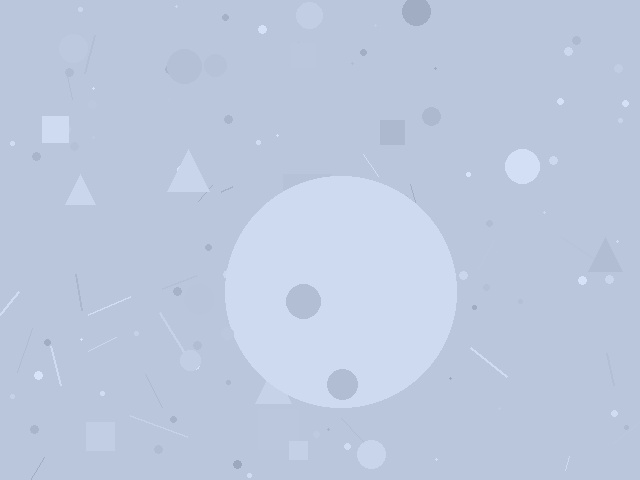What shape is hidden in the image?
A circle is hidden in the image.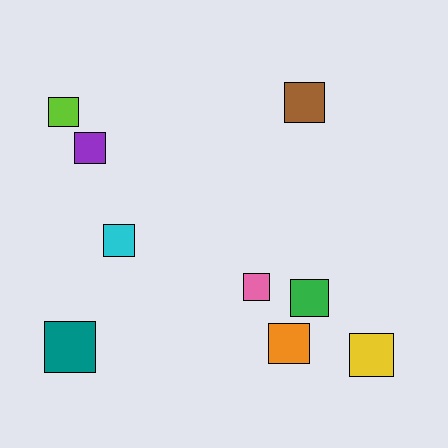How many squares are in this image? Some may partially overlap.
There are 9 squares.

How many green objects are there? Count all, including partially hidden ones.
There is 1 green object.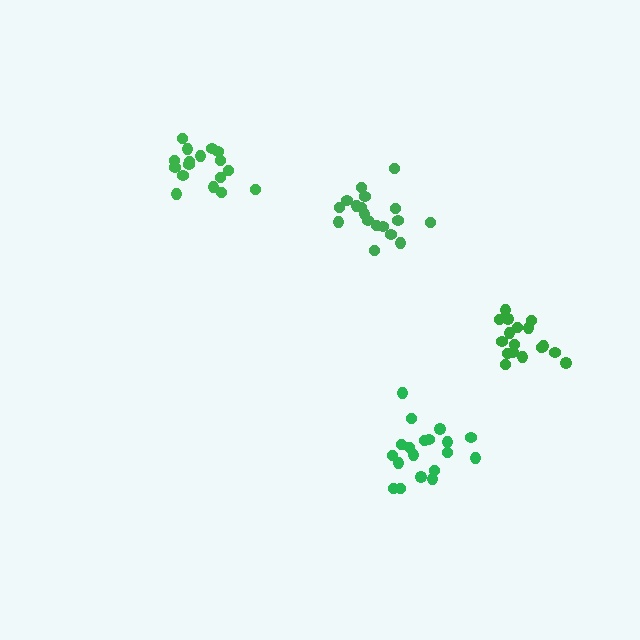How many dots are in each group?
Group 1: 18 dots, Group 2: 17 dots, Group 3: 17 dots, Group 4: 19 dots (71 total).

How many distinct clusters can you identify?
There are 4 distinct clusters.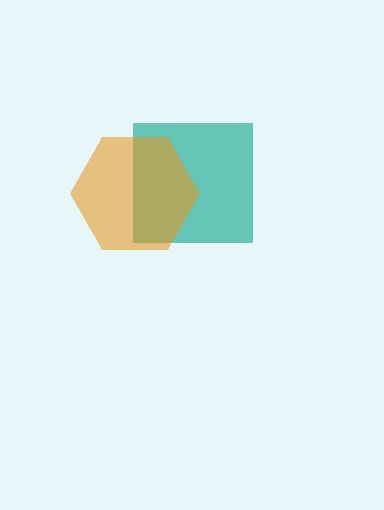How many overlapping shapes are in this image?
There are 2 overlapping shapes in the image.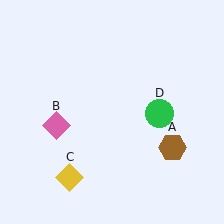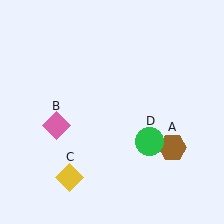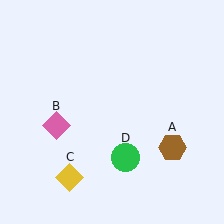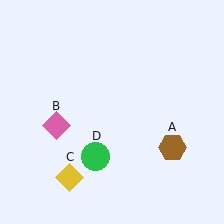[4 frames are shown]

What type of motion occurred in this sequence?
The green circle (object D) rotated clockwise around the center of the scene.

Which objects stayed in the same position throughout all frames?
Brown hexagon (object A) and pink diamond (object B) and yellow diamond (object C) remained stationary.